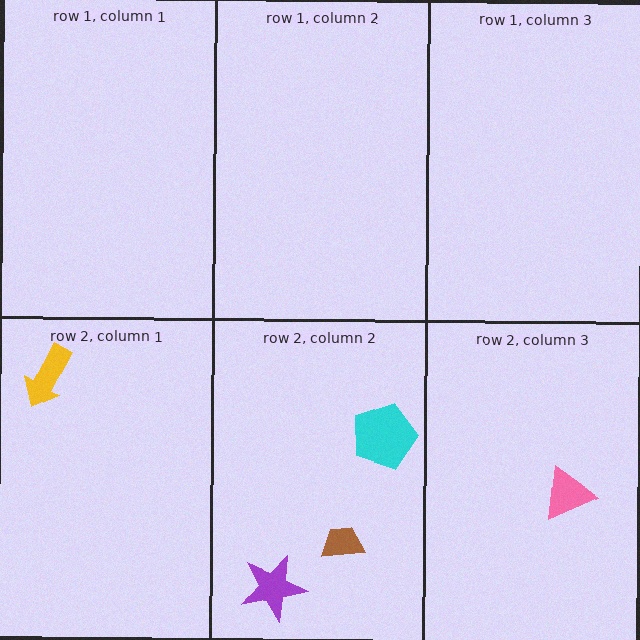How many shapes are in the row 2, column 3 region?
1.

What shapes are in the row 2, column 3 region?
The pink triangle.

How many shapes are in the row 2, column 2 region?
3.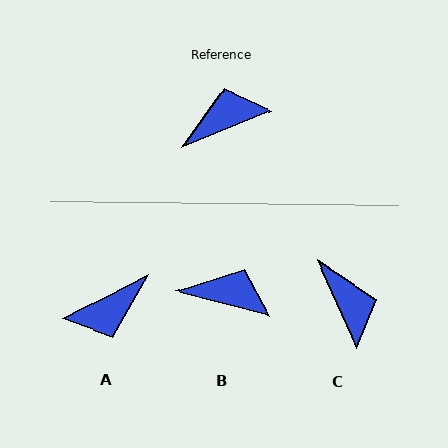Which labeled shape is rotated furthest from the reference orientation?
A, about 175 degrees away.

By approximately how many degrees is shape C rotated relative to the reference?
Approximately 88 degrees clockwise.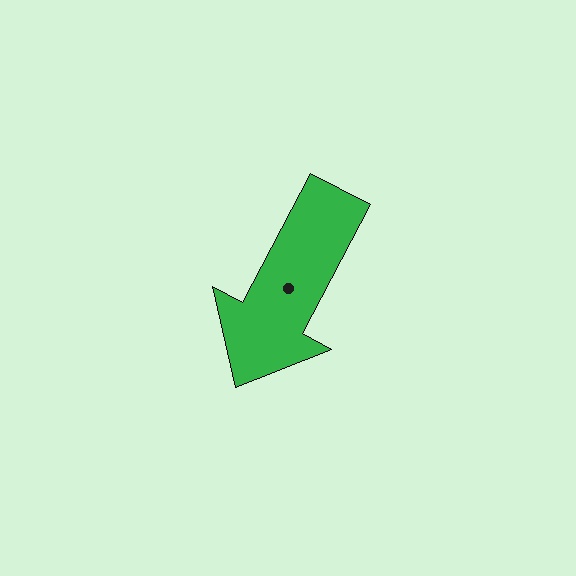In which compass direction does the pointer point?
Southwest.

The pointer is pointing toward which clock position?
Roughly 7 o'clock.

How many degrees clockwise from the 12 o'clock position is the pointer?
Approximately 208 degrees.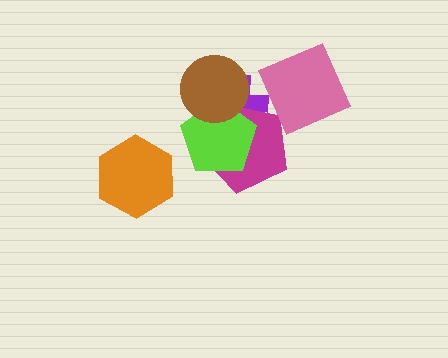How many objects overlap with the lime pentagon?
3 objects overlap with the lime pentagon.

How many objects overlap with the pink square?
0 objects overlap with the pink square.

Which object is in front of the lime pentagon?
The brown circle is in front of the lime pentagon.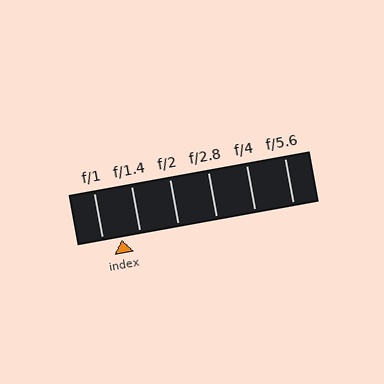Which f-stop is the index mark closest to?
The index mark is closest to f/1.4.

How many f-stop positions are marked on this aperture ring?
There are 6 f-stop positions marked.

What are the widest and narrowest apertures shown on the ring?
The widest aperture shown is f/1 and the narrowest is f/5.6.